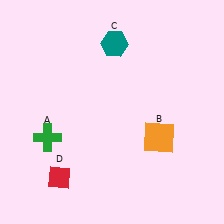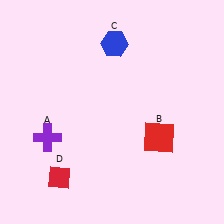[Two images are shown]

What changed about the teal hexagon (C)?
In Image 1, C is teal. In Image 2, it changed to blue.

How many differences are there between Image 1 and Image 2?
There are 3 differences between the two images.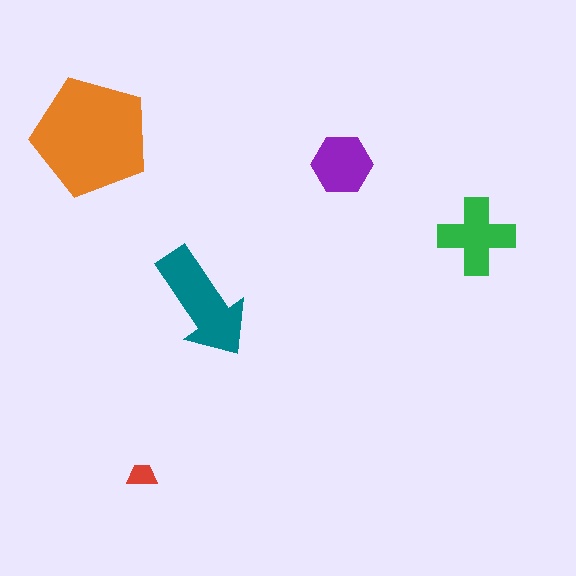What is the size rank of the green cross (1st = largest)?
3rd.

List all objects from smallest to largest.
The red trapezoid, the purple hexagon, the green cross, the teal arrow, the orange pentagon.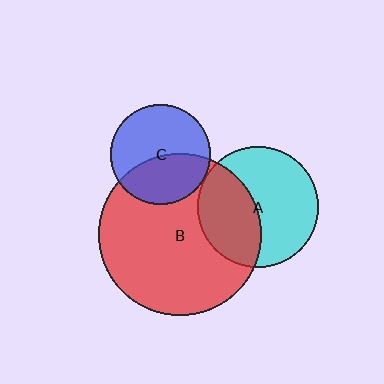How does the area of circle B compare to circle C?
Approximately 2.6 times.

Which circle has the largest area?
Circle B (red).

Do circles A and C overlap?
Yes.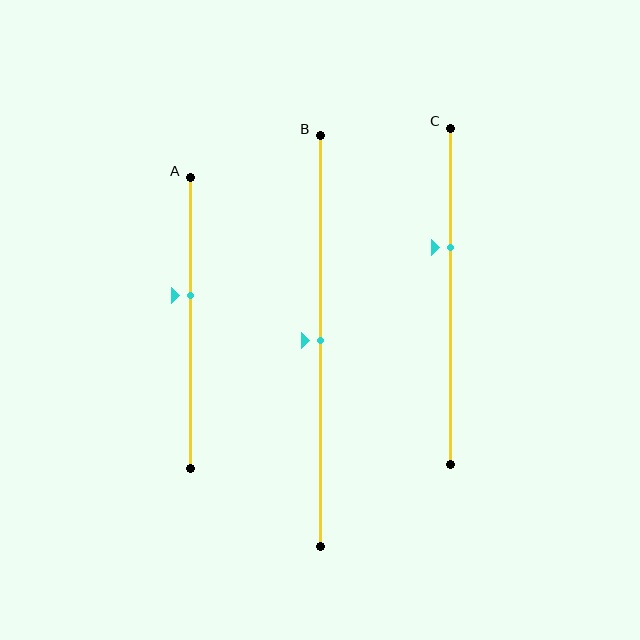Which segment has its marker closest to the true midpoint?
Segment B has its marker closest to the true midpoint.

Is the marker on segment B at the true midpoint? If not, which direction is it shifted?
Yes, the marker on segment B is at the true midpoint.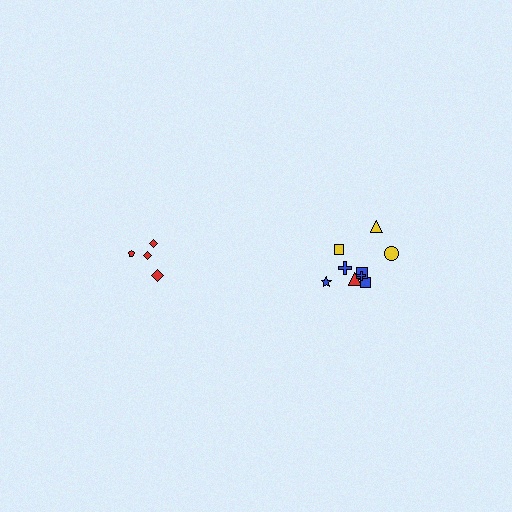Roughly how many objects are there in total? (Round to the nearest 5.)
Roughly 15 objects in total.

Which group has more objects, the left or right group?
The right group.